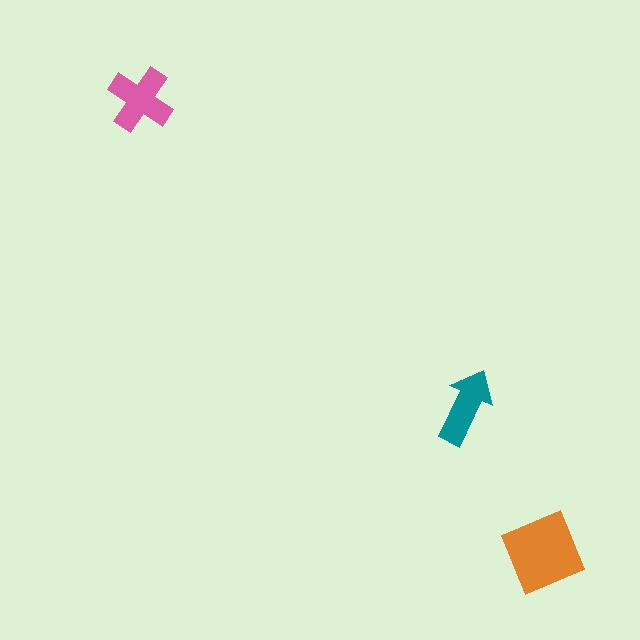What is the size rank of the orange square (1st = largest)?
1st.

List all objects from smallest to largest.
The teal arrow, the pink cross, the orange square.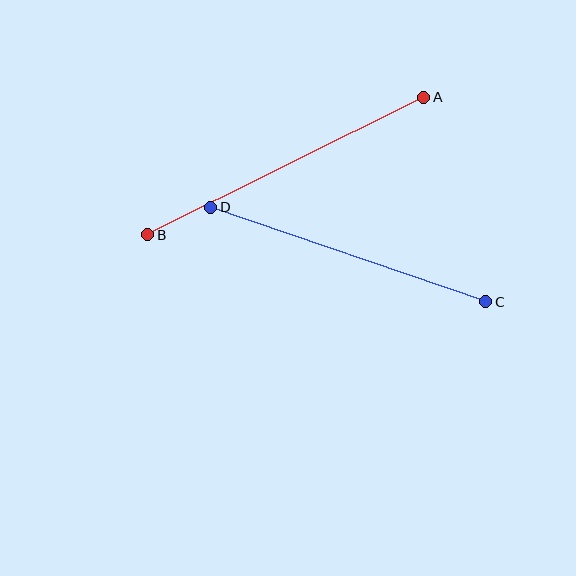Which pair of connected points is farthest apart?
Points A and B are farthest apart.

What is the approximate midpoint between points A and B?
The midpoint is at approximately (286, 166) pixels.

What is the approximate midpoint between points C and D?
The midpoint is at approximately (348, 254) pixels.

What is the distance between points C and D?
The distance is approximately 291 pixels.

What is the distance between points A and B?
The distance is approximately 308 pixels.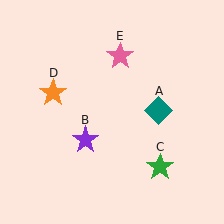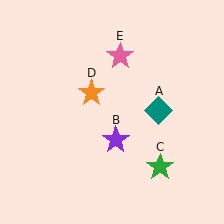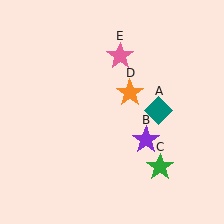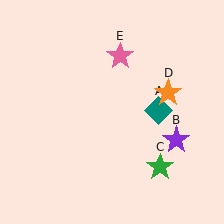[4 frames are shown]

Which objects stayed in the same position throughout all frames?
Teal diamond (object A) and green star (object C) and pink star (object E) remained stationary.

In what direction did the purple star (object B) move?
The purple star (object B) moved right.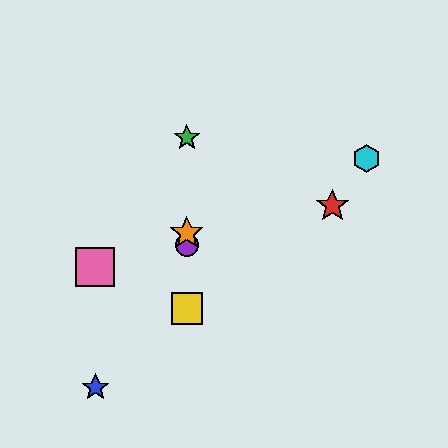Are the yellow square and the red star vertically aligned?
No, the yellow square is at x≈187 and the red star is at x≈332.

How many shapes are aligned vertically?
4 shapes (the green star, the yellow square, the purple circle, the orange star) are aligned vertically.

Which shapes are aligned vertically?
The green star, the yellow square, the purple circle, the orange star are aligned vertically.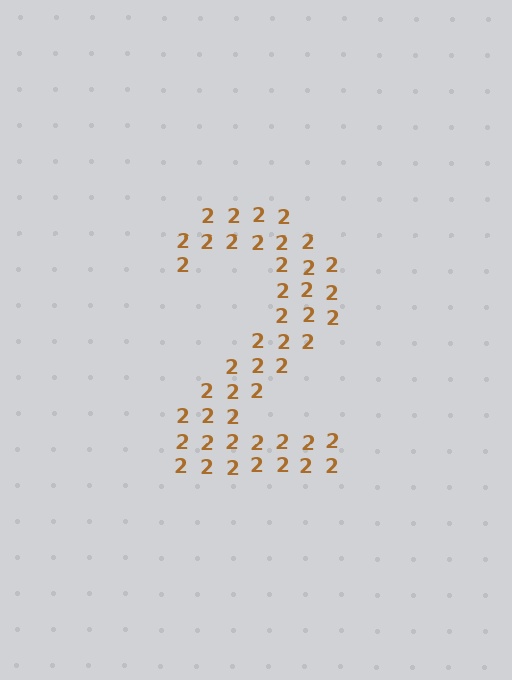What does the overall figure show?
The overall figure shows the digit 2.